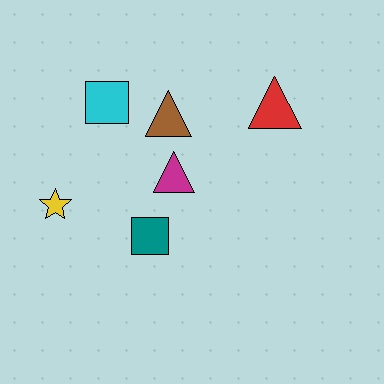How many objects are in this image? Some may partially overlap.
There are 6 objects.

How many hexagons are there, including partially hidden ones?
There are no hexagons.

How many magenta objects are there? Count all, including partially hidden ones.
There is 1 magenta object.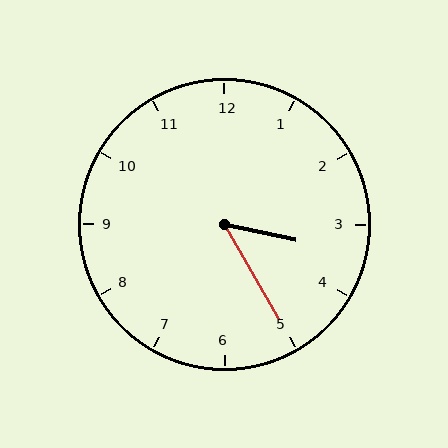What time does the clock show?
3:25.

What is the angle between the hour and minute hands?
Approximately 48 degrees.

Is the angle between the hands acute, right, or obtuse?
It is acute.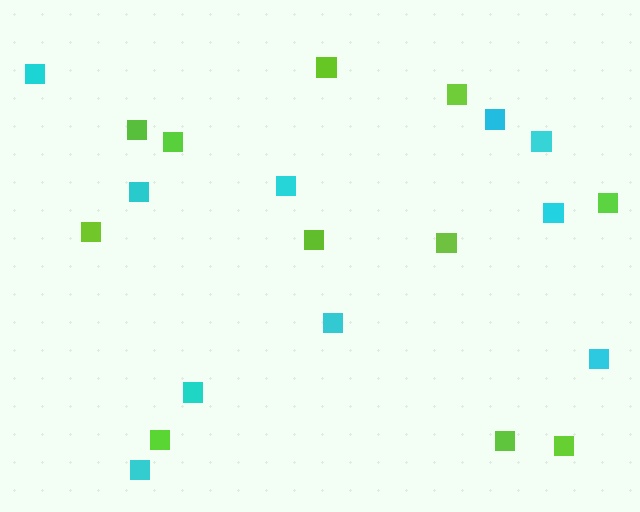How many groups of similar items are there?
There are 2 groups: one group of cyan squares (10) and one group of lime squares (11).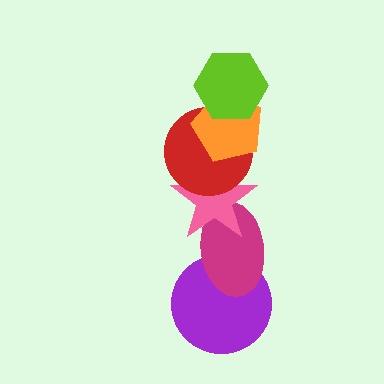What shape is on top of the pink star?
The red circle is on top of the pink star.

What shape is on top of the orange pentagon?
The lime hexagon is on top of the orange pentagon.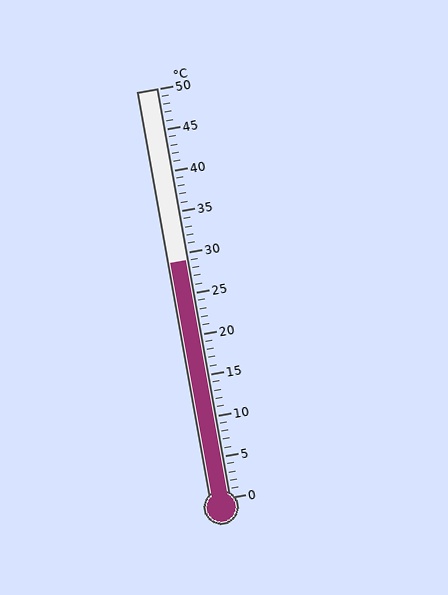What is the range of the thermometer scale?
The thermometer scale ranges from 0°C to 50°C.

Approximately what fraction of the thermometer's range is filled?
The thermometer is filled to approximately 60% of its range.